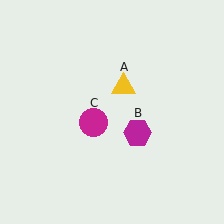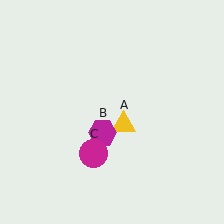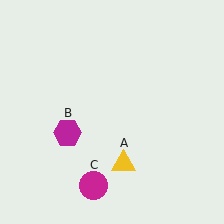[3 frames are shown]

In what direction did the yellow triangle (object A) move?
The yellow triangle (object A) moved down.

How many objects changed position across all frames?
3 objects changed position: yellow triangle (object A), magenta hexagon (object B), magenta circle (object C).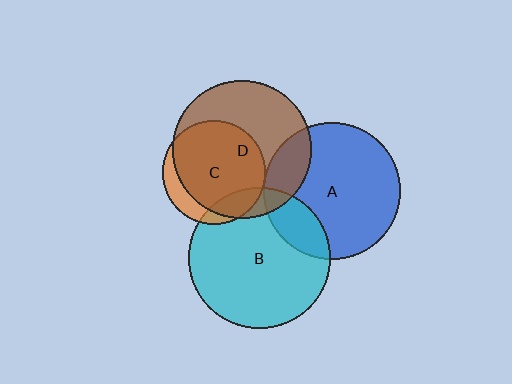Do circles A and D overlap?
Yes.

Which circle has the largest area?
Circle B (cyan).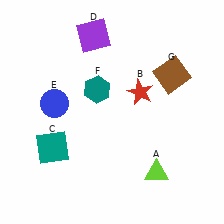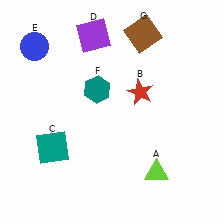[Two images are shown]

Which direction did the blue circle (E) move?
The blue circle (E) moved up.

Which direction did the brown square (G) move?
The brown square (G) moved up.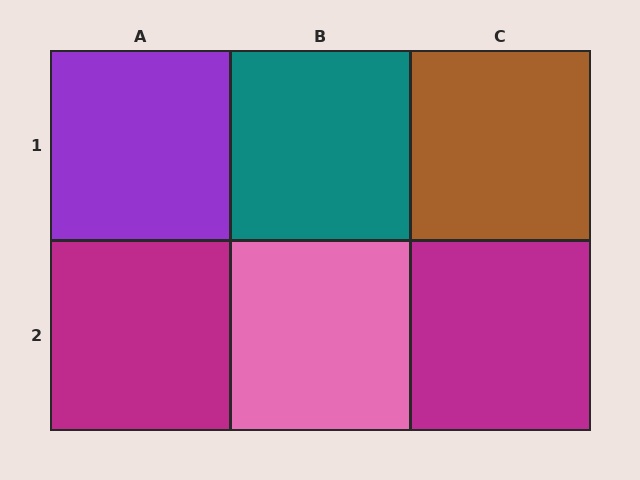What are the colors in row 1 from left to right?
Purple, teal, brown.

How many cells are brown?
1 cell is brown.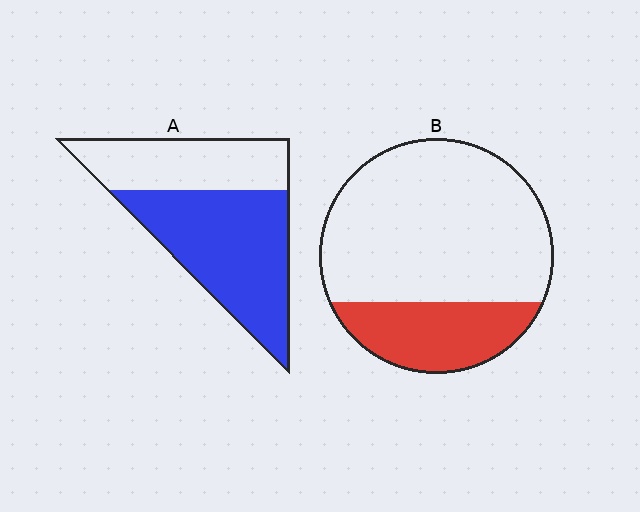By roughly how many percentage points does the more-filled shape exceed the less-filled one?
By roughly 35 percentage points (A over B).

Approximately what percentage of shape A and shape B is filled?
A is approximately 60% and B is approximately 25%.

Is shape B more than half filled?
No.